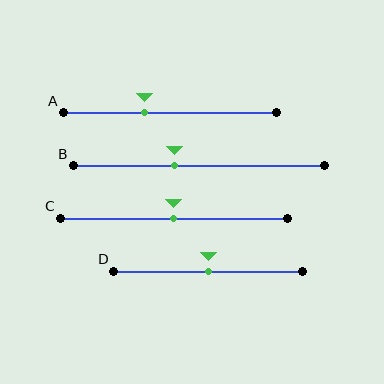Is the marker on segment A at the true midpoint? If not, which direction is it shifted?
No, the marker on segment A is shifted to the left by about 12% of the segment length.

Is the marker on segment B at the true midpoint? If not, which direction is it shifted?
No, the marker on segment B is shifted to the left by about 10% of the segment length.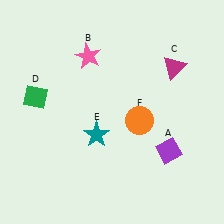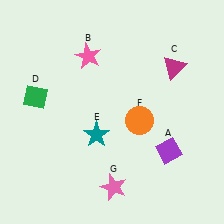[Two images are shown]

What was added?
A pink star (G) was added in Image 2.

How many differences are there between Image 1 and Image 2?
There is 1 difference between the two images.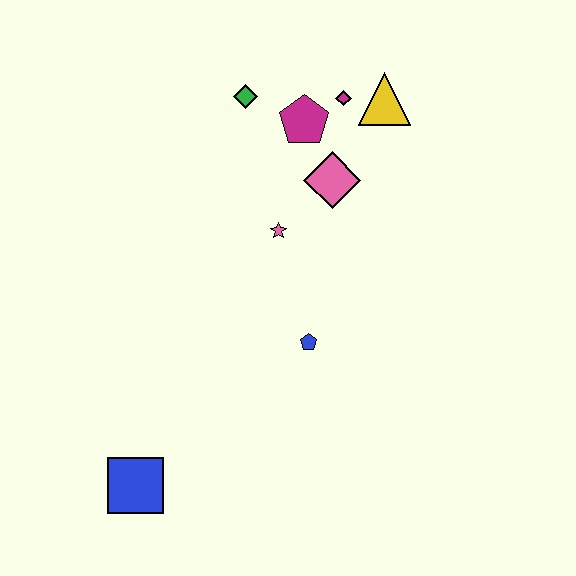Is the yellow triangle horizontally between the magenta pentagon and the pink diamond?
No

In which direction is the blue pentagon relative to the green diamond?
The blue pentagon is below the green diamond.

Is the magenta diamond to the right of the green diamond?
Yes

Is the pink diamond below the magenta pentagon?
Yes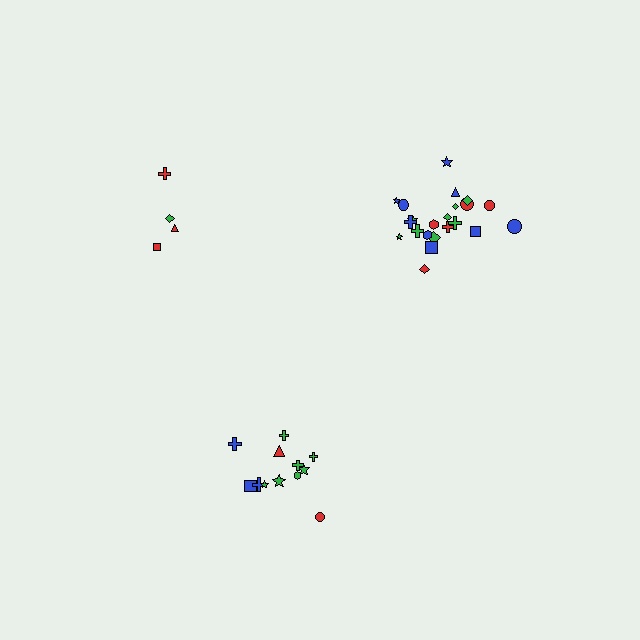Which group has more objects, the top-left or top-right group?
The top-right group.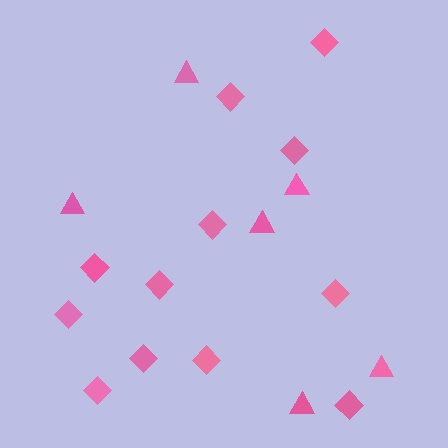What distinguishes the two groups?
There are 2 groups: one group of diamonds (12) and one group of triangles (6).